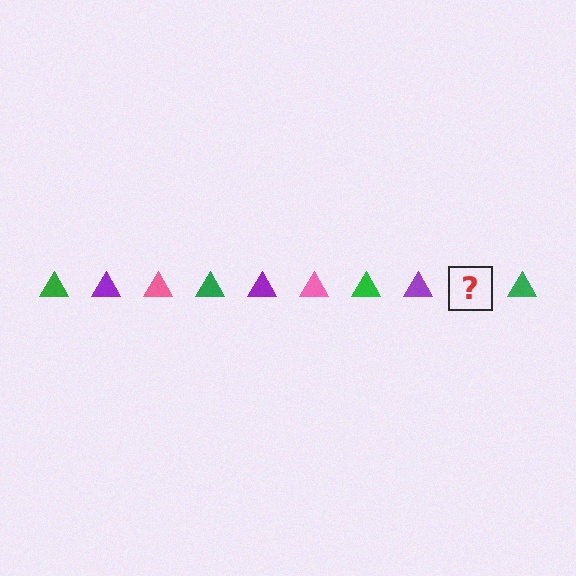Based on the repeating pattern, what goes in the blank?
The blank should be a pink triangle.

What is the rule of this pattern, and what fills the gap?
The rule is that the pattern cycles through green, purple, pink triangles. The gap should be filled with a pink triangle.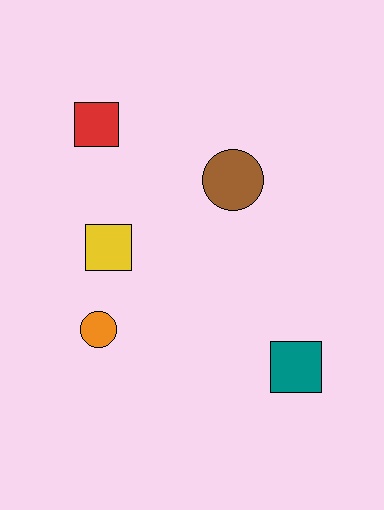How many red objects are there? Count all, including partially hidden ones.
There is 1 red object.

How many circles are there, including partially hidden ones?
There are 2 circles.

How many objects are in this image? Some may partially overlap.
There are 5 objects.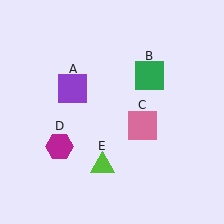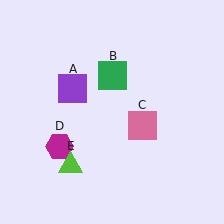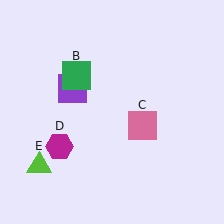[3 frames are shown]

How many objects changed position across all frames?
2 objects changed position: green square (object B), lime triangle (object E).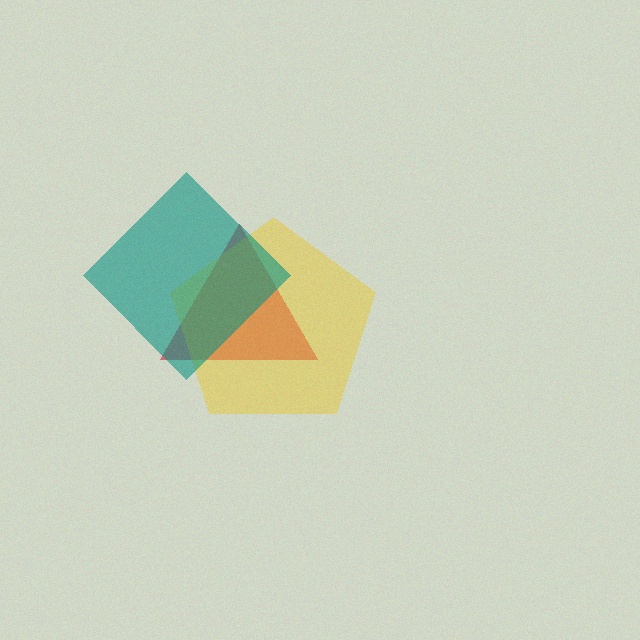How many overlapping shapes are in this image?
There are 3 overlapping shapes in the image.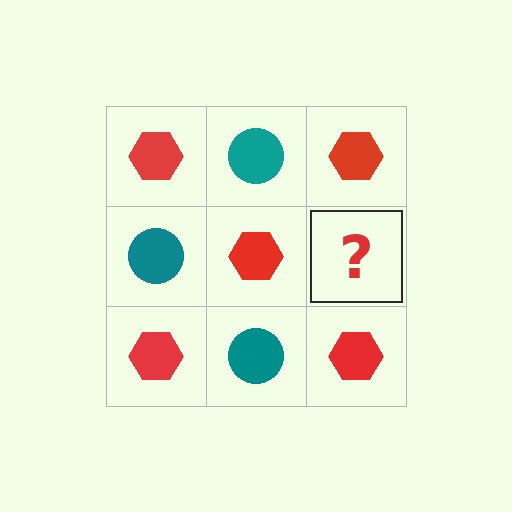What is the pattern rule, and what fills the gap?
The rule is that it alternates red hexagon and teal circle in a checkerboard pattern. The gap should be filled with a teal circle.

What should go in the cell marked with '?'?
The missing cell should contain a teal circle.